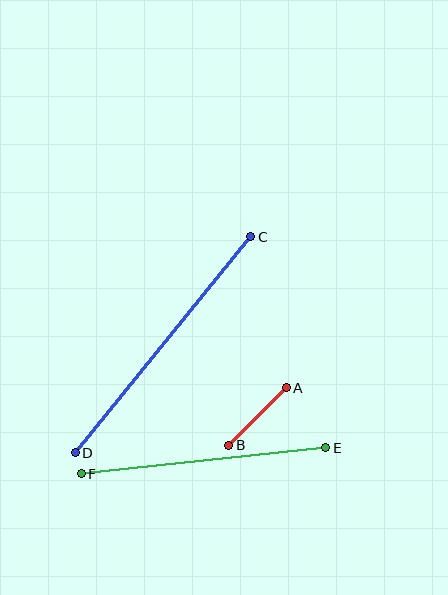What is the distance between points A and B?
The distance is approximately 81 pixels.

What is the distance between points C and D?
The distance is approximately 278 pixels.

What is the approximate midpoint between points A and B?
The midpoint is at approximately (257, 417) pixels.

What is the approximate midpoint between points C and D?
The midpoint is at approximately (163, 345) pixels.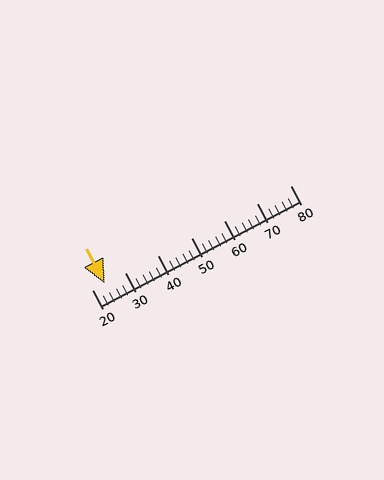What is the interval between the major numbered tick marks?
The major tick marks are spaced 10 units apart.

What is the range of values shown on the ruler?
The ruler shows values from 20 to 80.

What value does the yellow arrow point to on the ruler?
The yellow arrow points to approximately 24.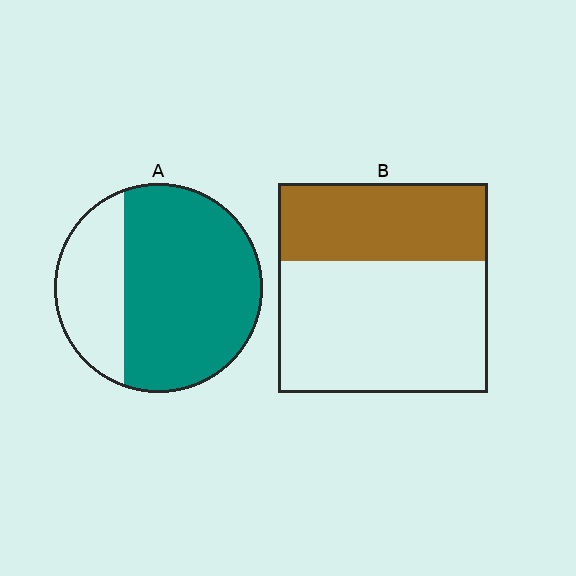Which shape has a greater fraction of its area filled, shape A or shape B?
Shape A.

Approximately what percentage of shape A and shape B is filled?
A is approximately 70% and B is approximately 35%.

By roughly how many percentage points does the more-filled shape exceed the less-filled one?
By roughly 35 percentage points (A over B).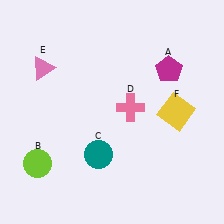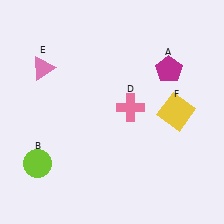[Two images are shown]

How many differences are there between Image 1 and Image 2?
There is 1 difference between the two images.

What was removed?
The teal circle (C) was removed in Image 2.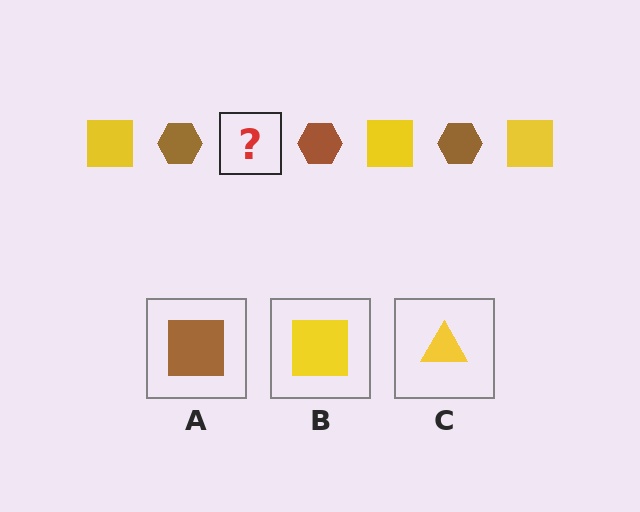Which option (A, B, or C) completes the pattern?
B.